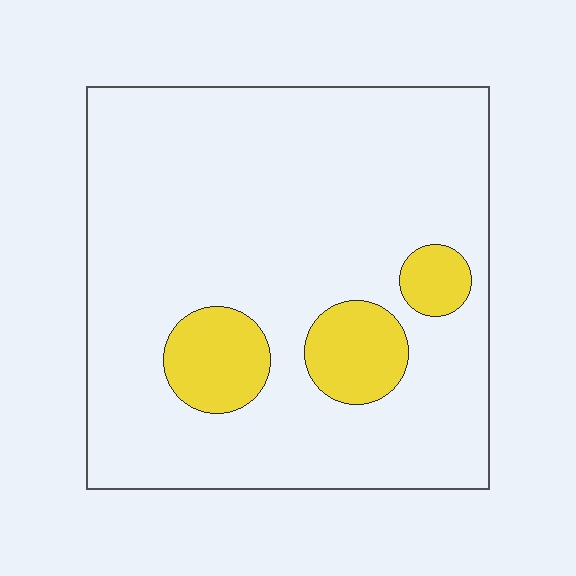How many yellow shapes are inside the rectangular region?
3.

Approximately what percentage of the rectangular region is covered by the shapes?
Approximately 15%.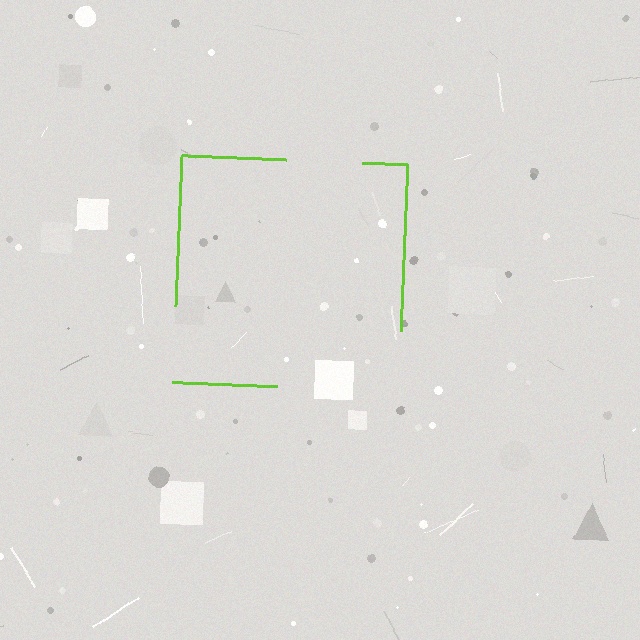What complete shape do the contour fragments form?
The contour fragments form a square.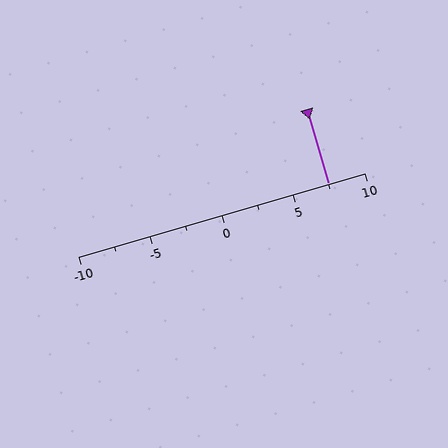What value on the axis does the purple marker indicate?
The marker indicates approximately 7.5.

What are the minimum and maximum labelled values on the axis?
The axis runs from -10 to 10.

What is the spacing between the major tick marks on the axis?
The major ticks are spaced 5 apart.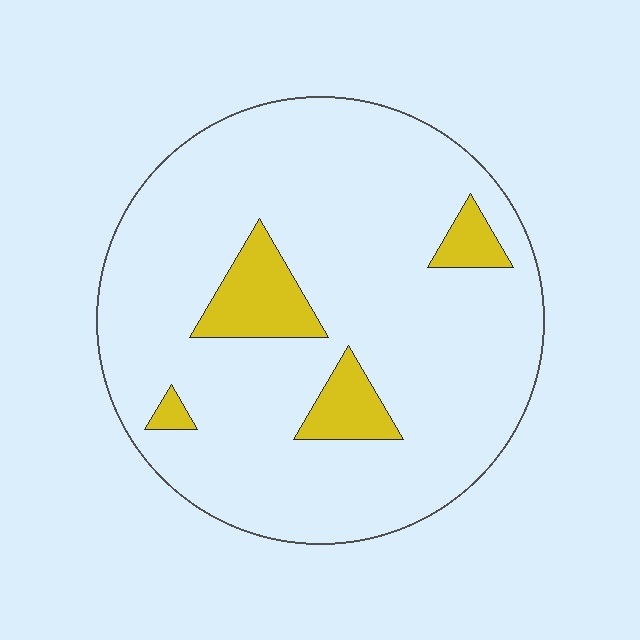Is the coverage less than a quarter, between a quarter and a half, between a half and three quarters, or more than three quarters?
Less than a quarter.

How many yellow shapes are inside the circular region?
4.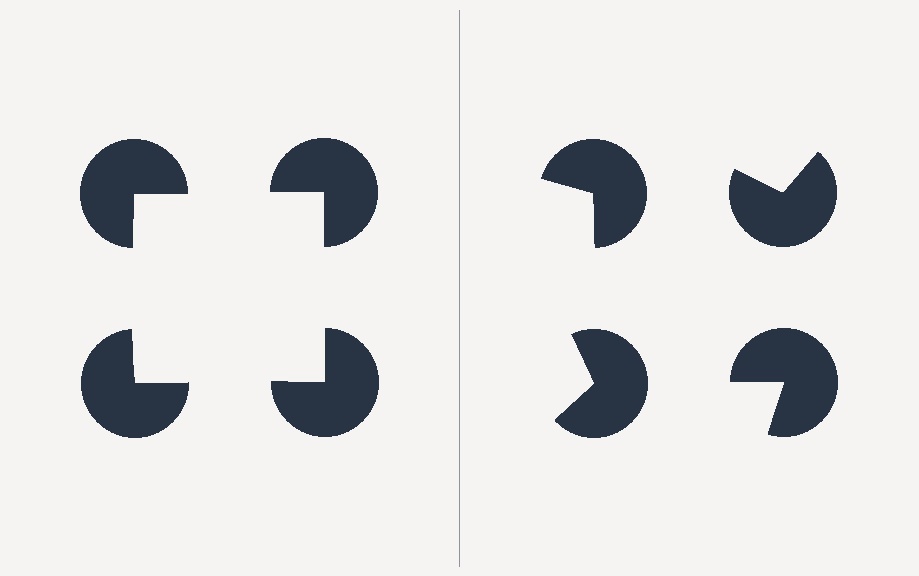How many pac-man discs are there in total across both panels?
8 — 4 on each side.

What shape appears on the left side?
An illusory square.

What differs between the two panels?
The pac-man discs are positioned identically on both sides; only the wedge orientations differ. On the left they align to a square; on the right they are misaligned.